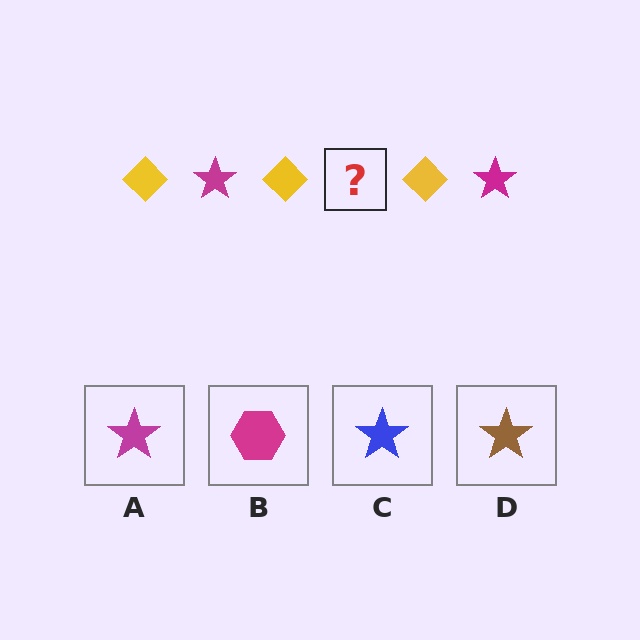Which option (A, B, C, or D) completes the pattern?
A.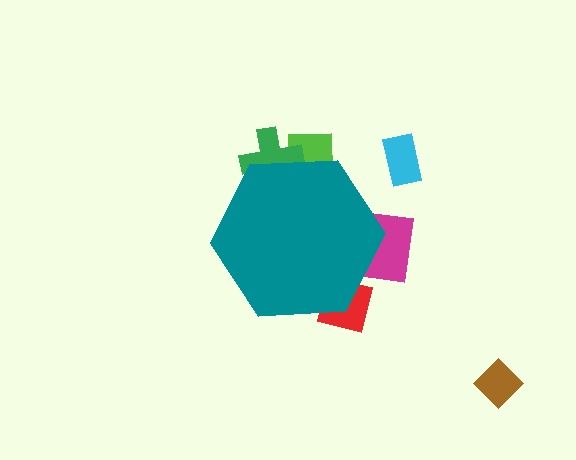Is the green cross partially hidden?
Yes, the green cross is partially hidden behind the teal hexagon.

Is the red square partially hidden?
Yes, the red square is partially hidden behind the teal hexagon.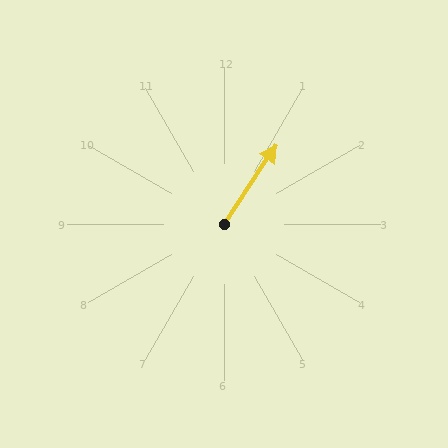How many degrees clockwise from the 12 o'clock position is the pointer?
Approximately 33 degrees.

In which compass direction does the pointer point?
Northeast.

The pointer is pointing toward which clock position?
Roughly 1 o'clock.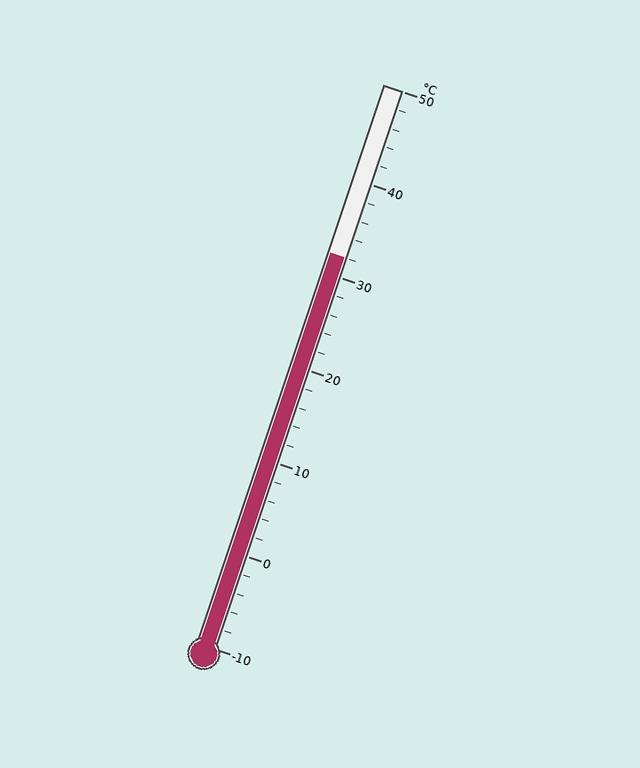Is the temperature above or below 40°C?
The temperature is below 40°C.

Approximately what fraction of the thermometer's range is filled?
The thermometer is filled to approximately 70% of its range.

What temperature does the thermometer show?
The thermometer shows approximately 32°C.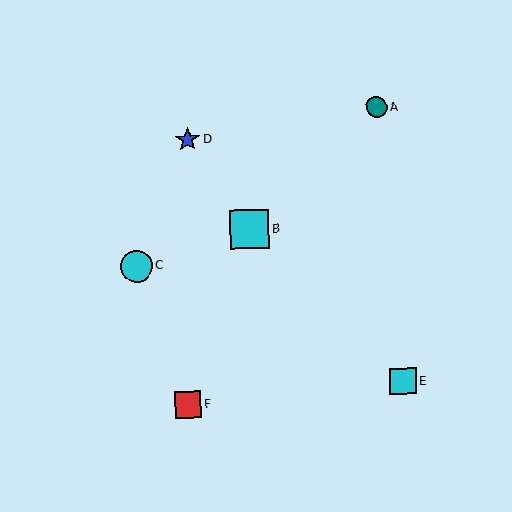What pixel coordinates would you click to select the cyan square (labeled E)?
Click at (403, 381) to select the cyan square E.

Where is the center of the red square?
The center of the red square is at (188, 404).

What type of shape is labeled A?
Shape A is a teal circle.